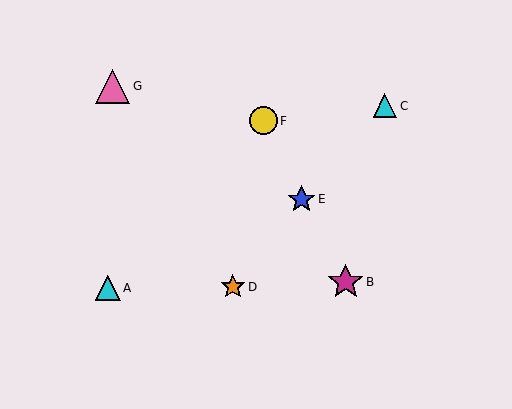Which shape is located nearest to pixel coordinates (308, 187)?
The blue star (labeled E) at (301, 199) is nearest to that location.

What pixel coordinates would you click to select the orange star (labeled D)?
Click at (233, 287) to select the orange star D.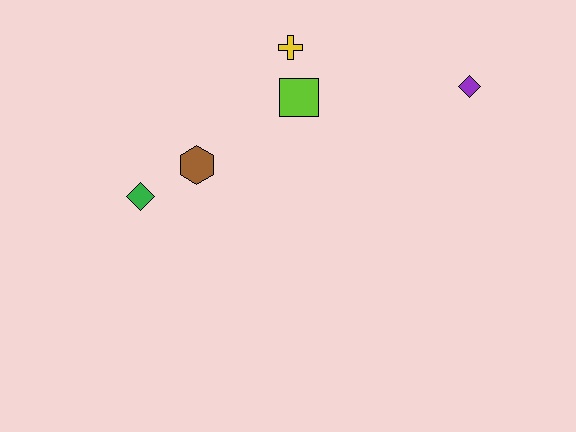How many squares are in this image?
There is 1 square.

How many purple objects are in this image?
There is 1 purple object.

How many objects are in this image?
There are 5 objects.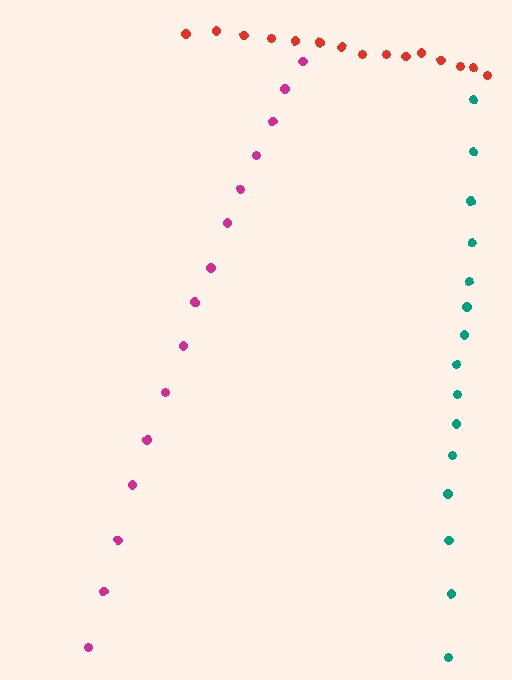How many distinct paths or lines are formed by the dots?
There are 3 distinct paths.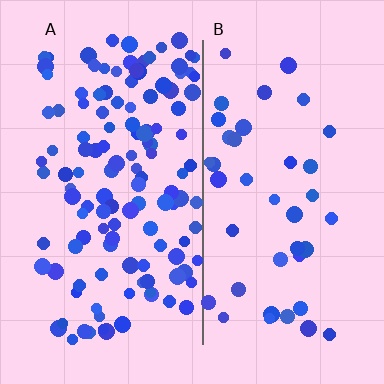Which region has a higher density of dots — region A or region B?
A (the left).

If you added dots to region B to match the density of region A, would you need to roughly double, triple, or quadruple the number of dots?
Approximately triple.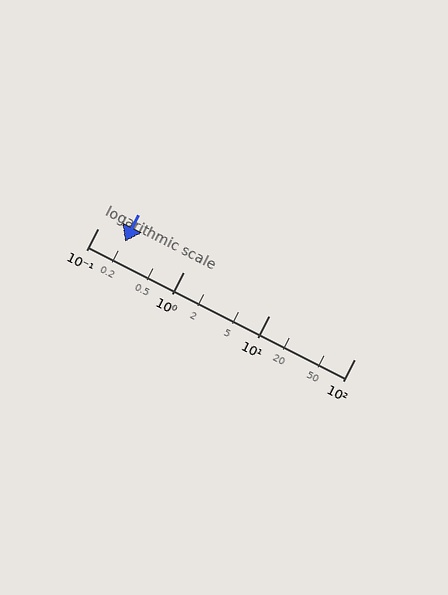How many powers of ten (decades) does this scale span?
The scale spans 3 decades, from 0.1 to 100.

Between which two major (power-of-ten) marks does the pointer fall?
The pointer is between 0.1 and 1.